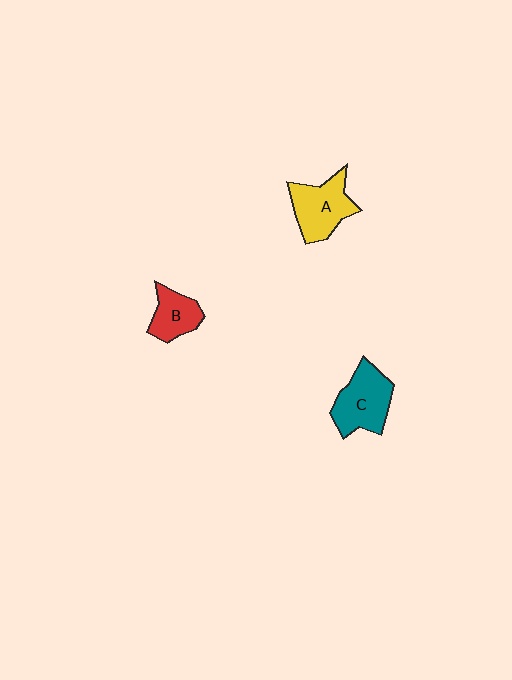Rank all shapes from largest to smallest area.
From largest to smallest: C (teal), A (yellow), B (red).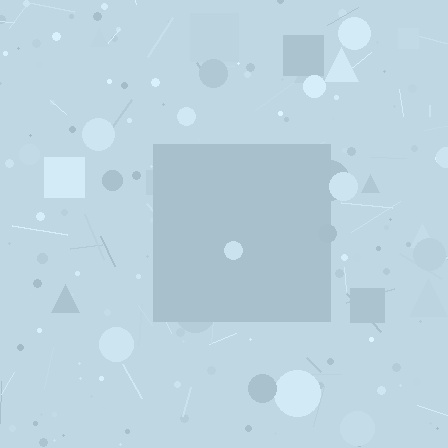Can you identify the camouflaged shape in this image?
The camouflaged shape is a square.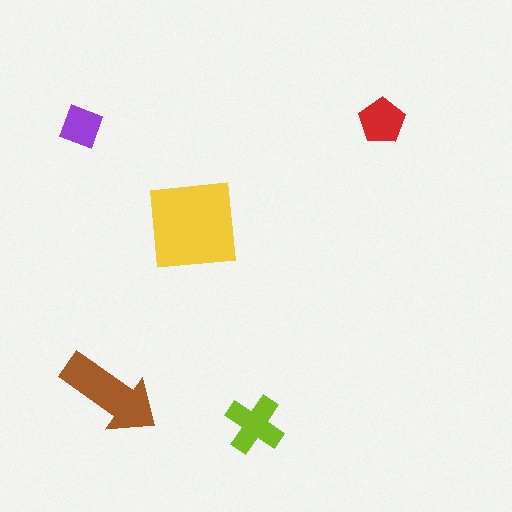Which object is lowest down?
The lime cross is bottommost.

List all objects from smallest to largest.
The purple diamond, the red pentagon, the lime cross, the brown arrow, the yellow square.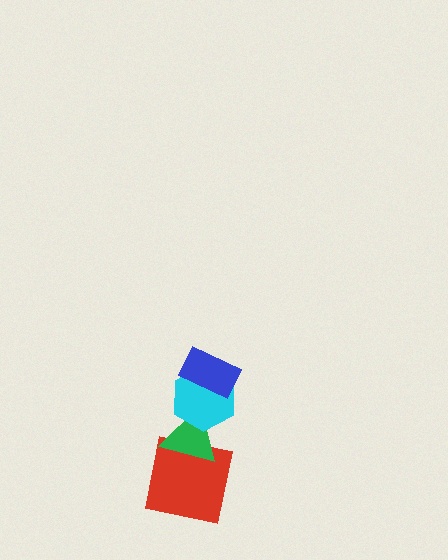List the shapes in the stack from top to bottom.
From top to bottom: the blue rectangle, the cyan hexagon, the green triangle, the red square.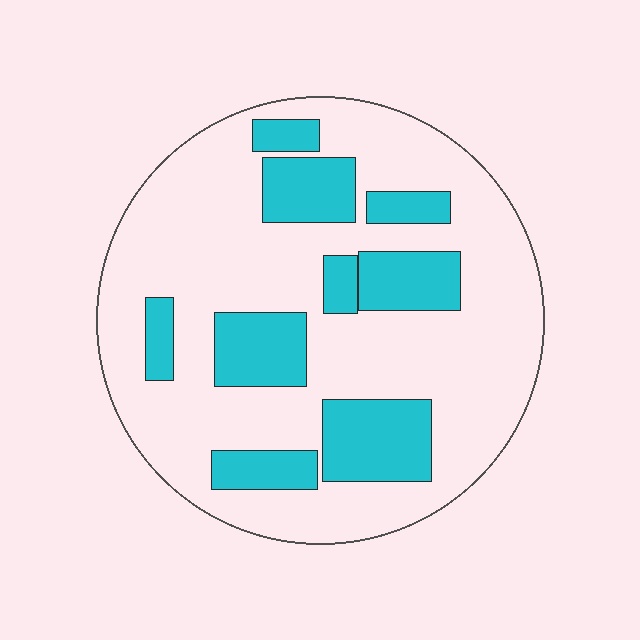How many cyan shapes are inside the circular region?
9.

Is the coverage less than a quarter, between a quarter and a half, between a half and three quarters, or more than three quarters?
Between a quarter and a half.